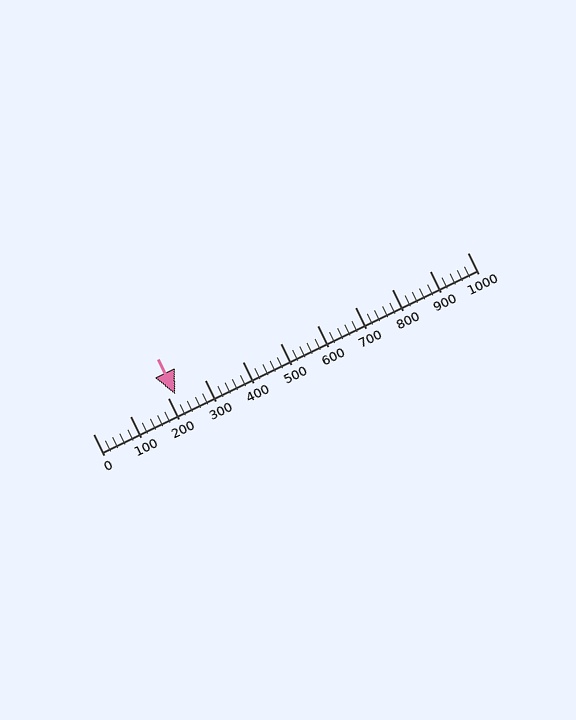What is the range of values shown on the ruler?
The ruler shows values from 0 to 1000.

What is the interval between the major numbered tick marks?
The major tick marks are spaced 100 units apart.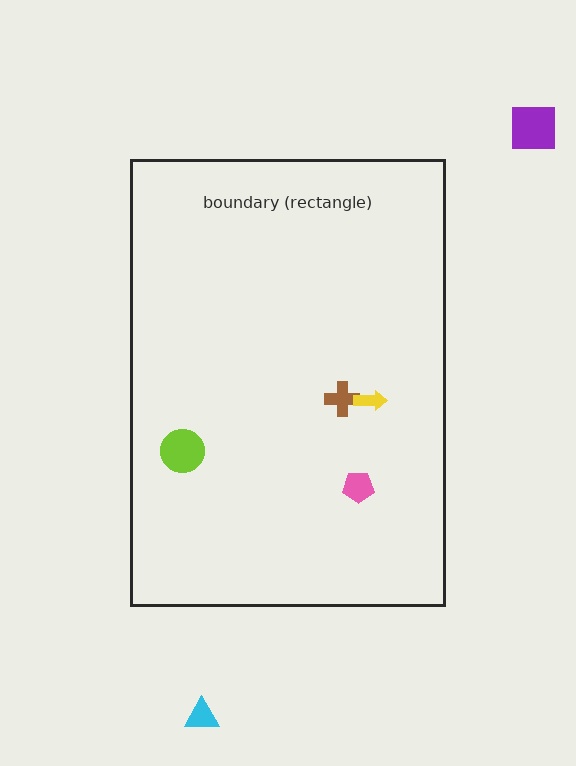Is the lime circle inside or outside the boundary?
Inside.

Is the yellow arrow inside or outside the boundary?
Inside.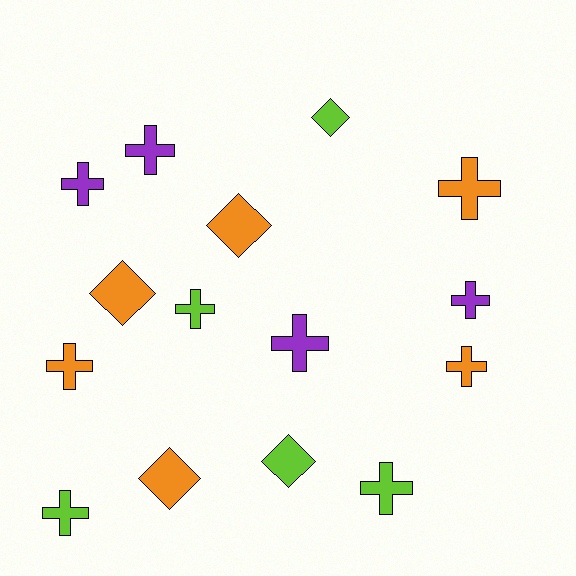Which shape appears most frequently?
Cross, with 10 objects.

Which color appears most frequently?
Orange, with 6 objects.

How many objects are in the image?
There are 15 objects.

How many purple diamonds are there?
There are no purple diamonds.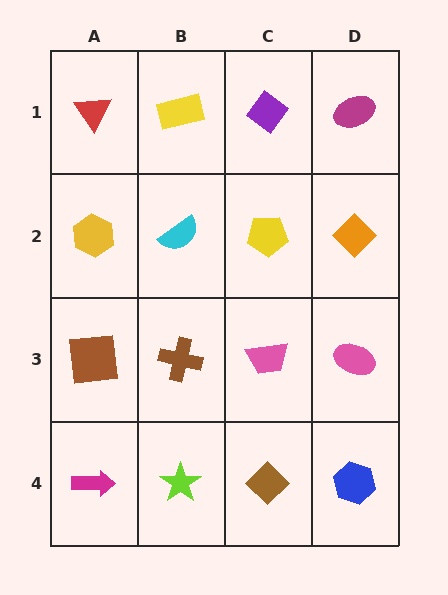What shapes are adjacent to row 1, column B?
A cyan semicircle (row 2, column B), a red triangle (row 1, column A), a purple diamond (row 1, column C).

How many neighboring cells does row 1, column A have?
2.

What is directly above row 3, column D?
An orange diamond.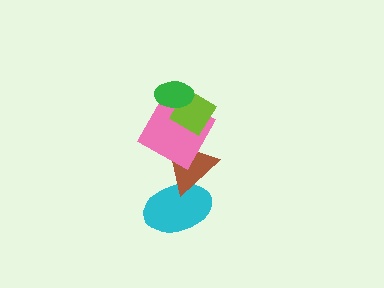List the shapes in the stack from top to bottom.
From top to bottom: the green ellipse, the lime diamond, the pink square, the brown triangle, the cyan ellipse.